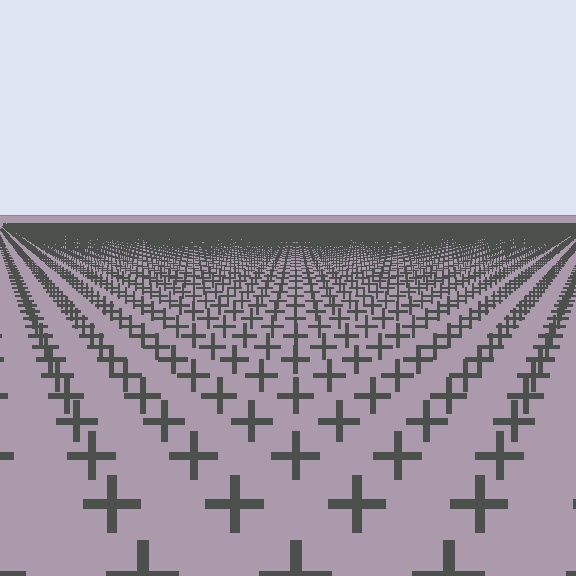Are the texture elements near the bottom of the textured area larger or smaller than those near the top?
Larger. Near the bottom, elements are closer to the viewer and appear at a bigger on-screen size.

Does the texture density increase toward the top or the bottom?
Density increases toward the top.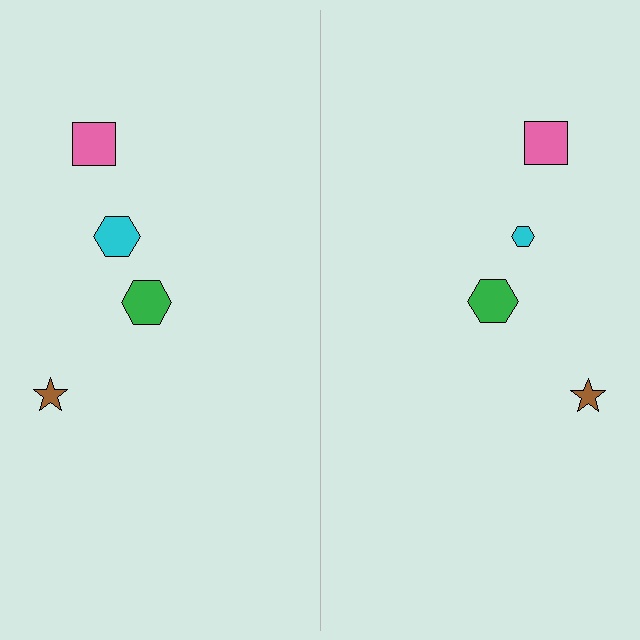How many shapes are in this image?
There are 8 shapes in this image.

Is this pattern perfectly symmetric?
No, the pattern is not perfectly symmetric. The cyan hexagon on the right side has a different size than its mirror counterpart.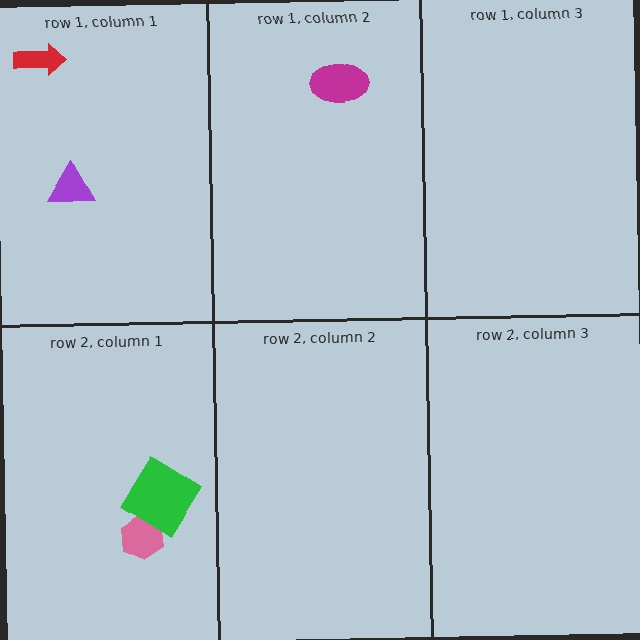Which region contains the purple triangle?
The row 1, column 1 region.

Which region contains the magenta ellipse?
The row 1, column 2 region.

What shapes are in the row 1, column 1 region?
The purple triangle, the red arrow.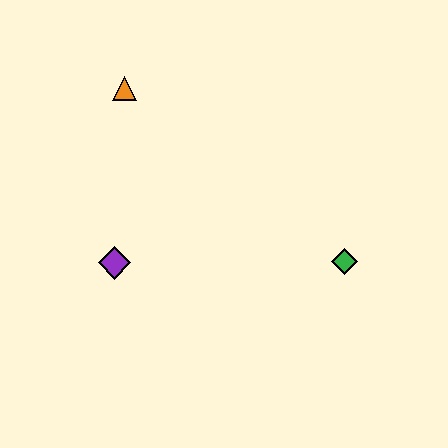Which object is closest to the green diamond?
The purple diamond is closest to the green diamond.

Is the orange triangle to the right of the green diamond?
No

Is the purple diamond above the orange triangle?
No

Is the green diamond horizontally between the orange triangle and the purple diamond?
No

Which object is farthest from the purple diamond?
The green diamond is farthest from the purple diamond.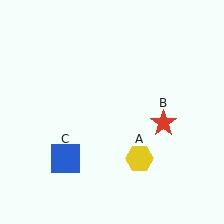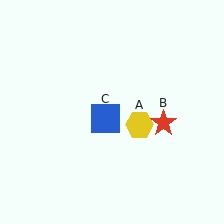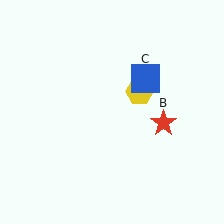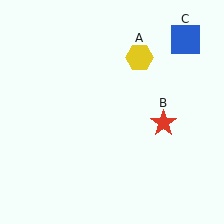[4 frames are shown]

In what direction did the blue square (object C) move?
The blue square (object C) moved up and to the right.